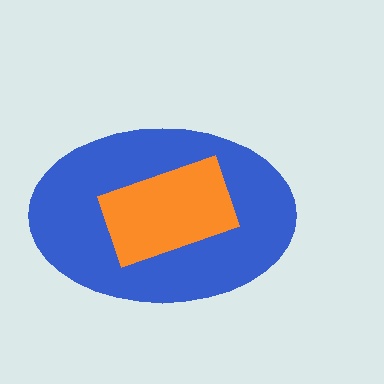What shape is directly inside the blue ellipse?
The orange rectangle.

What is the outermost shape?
The blue ellipse.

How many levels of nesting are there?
2.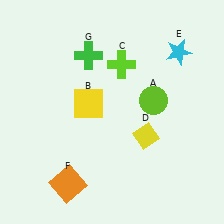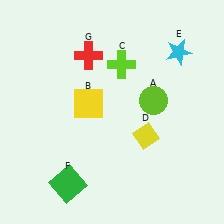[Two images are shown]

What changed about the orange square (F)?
In Image 1, F is orange. In Image 2, it changed to green.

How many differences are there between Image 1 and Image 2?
There are 2 differences between the two images.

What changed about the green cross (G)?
In Image 1, G is green. In Image 2, it changed to red.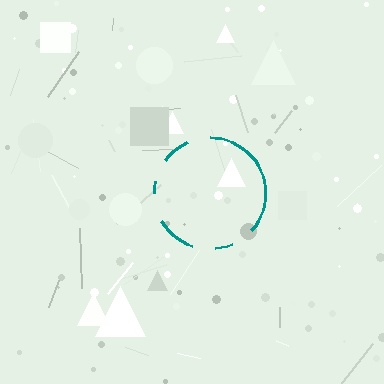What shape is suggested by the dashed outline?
The dashed outline suggests a circle.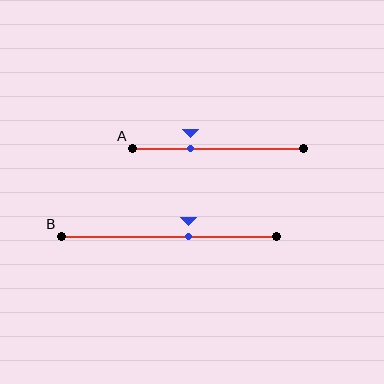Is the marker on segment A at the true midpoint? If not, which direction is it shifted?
No, the marker on segment A is shifted to the left by about 16% of the segment length.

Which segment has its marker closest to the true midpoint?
Segment B has its marker closest to the true midpoint.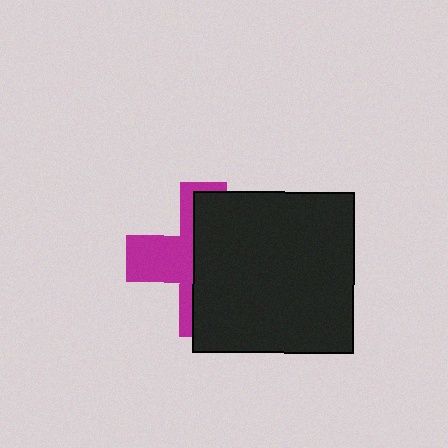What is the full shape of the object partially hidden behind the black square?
The partially hidden object is a magenta cross.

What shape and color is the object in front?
The object in front is a black square.